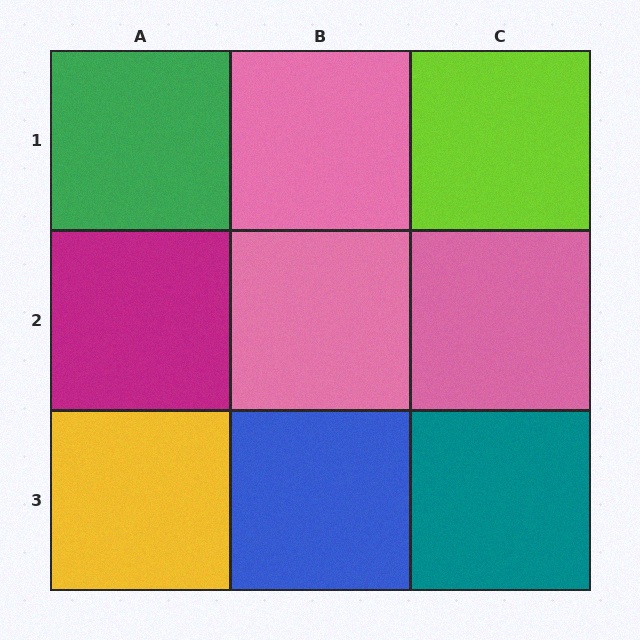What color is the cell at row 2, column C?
Pink.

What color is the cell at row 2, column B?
Pink.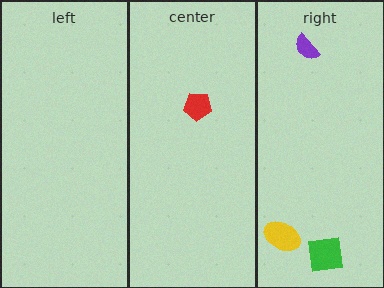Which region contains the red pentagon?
The center region.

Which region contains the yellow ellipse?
The right region.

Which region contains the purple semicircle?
The right region.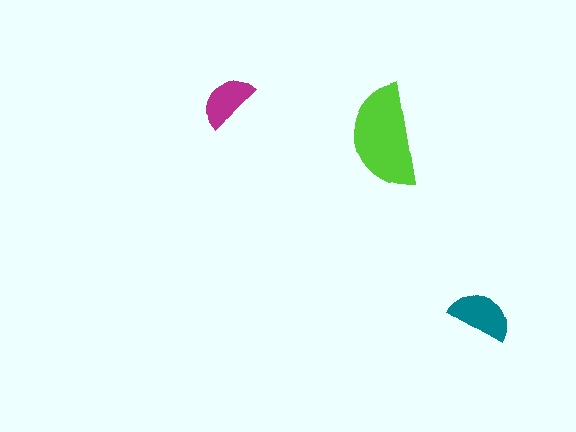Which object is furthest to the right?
The teal semicircle is rightmost.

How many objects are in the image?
There are 3 objects in the image.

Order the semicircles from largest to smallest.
the lime one, the teal one, the magenta one.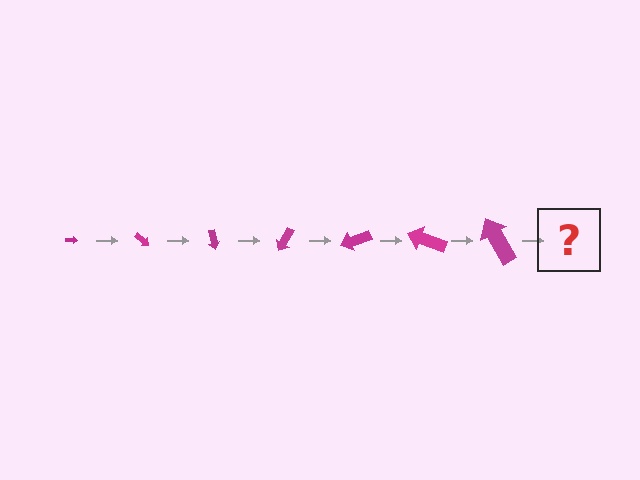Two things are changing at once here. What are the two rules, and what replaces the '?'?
The two rules are that the arrow grows larger each step and it rotates 40 degrees each step. The '?' should be an arrow, larger than the previous one and rotated 280 degrees from the start.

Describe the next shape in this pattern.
It should be an arrow, larger than the previous one and rotated 280 degrees from the start.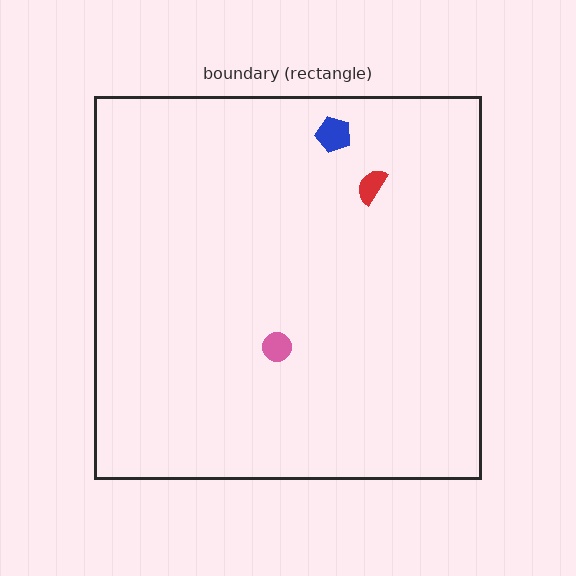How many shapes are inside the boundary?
3 inside, 0 outside.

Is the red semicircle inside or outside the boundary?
Inside.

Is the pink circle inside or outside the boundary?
Inside.